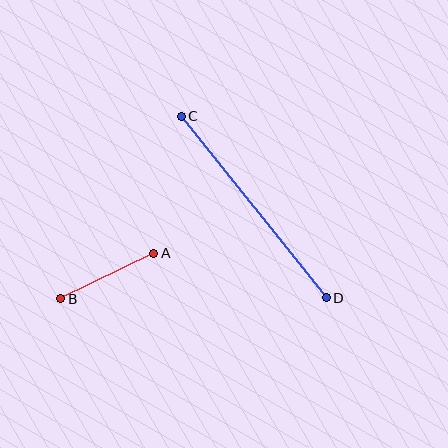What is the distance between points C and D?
The distance is approximately 232 pixels.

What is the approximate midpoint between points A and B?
The midpoint is at approximately (107, 276) pixels.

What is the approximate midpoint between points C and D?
The midpoint is at approximately (254, 207) pixels.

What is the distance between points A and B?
The distance is approximately 104 pixels.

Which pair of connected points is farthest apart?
Points C and D are farthest apart.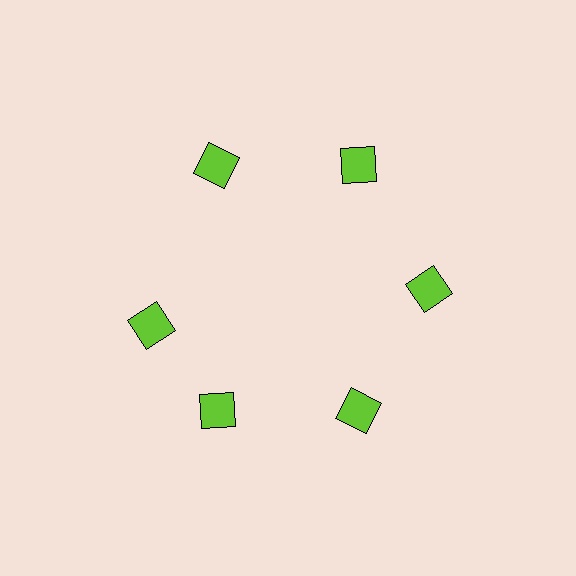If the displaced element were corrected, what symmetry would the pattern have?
It would have 6-fold rotational symmetry — the pattern would map onto itself every 60 degrees.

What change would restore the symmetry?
The symmetry would be restored by rotating it back into even spacing with its neighbors so that all 6 squares sit at equal angles and equal distance from the center.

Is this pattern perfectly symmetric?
No. The 6 lime squares are arranged in a ring, but one element near the 9 o'clock position is rotated out of alignment along the ring, breaking the 6-fold rotational symmetry.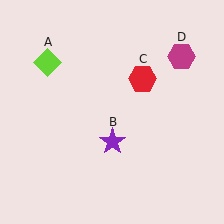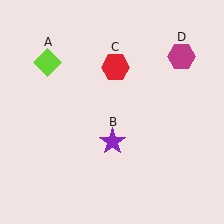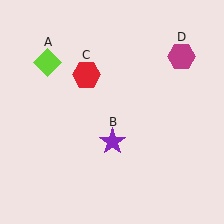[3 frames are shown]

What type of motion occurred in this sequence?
The red hexagon (object C) rotated counterclockwise around the center of the scene.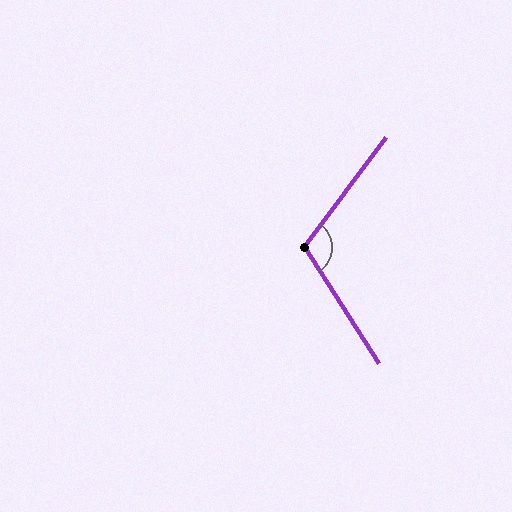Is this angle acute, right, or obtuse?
It is obtuse.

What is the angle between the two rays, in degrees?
Approximately 110 degrees.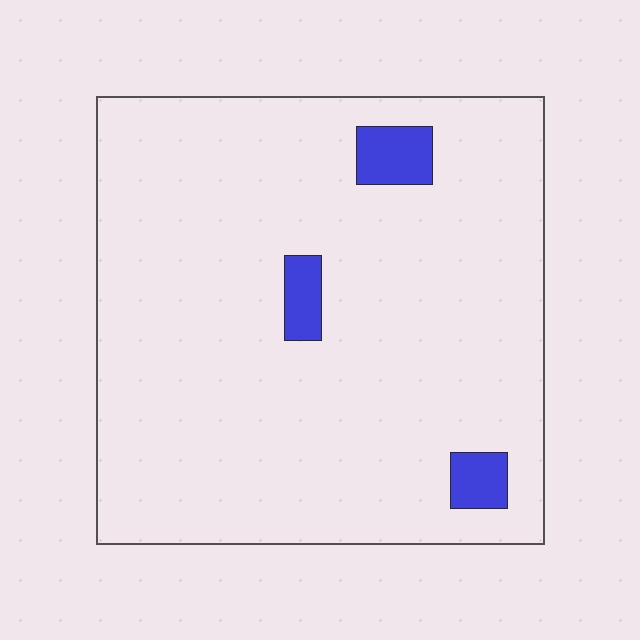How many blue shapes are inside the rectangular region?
3.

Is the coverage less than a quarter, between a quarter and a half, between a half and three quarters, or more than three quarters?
Less than a quarter.